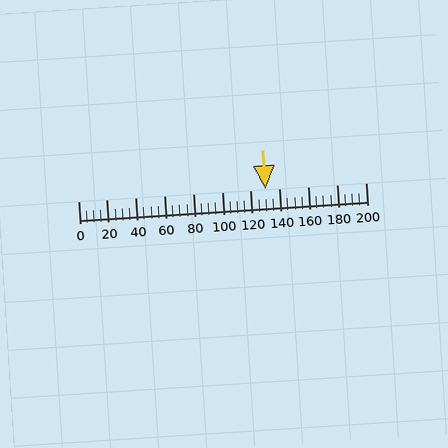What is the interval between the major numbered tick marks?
The major tick marks are spaced 20 units apart.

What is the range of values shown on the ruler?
The ruler shows values from 0 to 200.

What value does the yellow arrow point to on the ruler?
The yellow arrow points to approximately 130.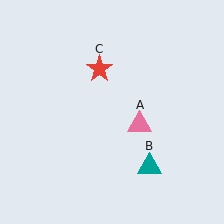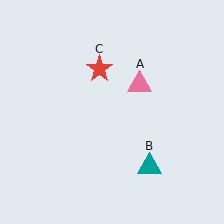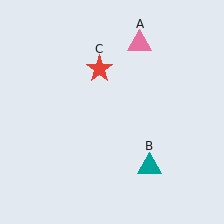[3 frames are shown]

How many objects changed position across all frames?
1 object changed position: pink triangle (object A).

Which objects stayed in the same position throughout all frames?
Teal triangle (object B) and red star (object C) remained stationary.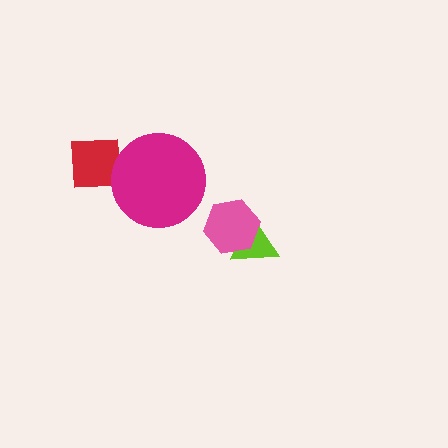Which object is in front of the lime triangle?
The pink hexagon is in front of the lime triangle.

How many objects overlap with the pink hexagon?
1 object overlaps with the pink hexagon.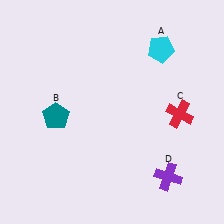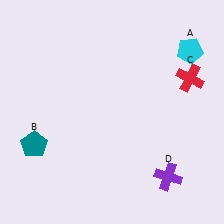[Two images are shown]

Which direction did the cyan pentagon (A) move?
The cyan pentagon (A) moved right.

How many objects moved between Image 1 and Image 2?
3 objects moved between the two images.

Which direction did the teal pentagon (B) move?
The teal pentagon (B) moved down.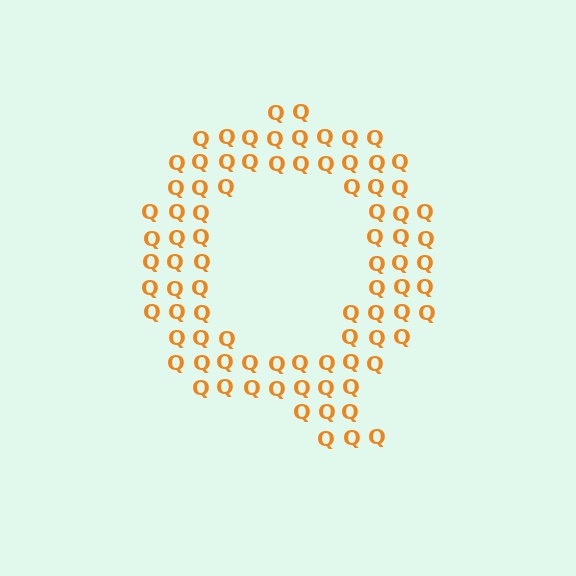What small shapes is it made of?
It is made of small letter Q's.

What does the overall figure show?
The overall figure shows the letter Q.